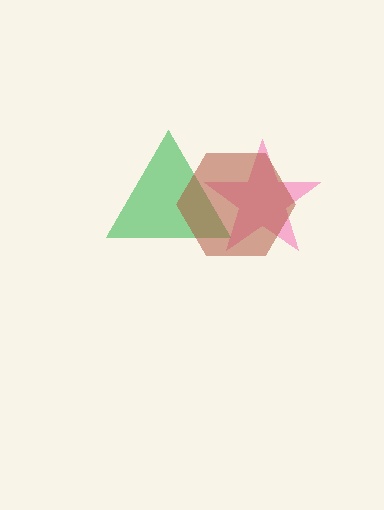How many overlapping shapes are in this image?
There are 3 overlapping shapes in the image.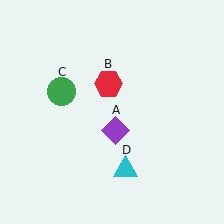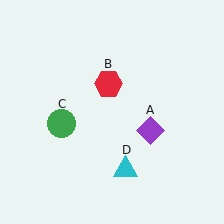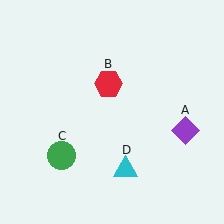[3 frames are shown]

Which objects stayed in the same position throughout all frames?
Red hexagon (object B) and cyan triangle (object D) remained stationary.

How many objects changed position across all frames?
2 objects changed position: purple diamond (object A), green circle (object C).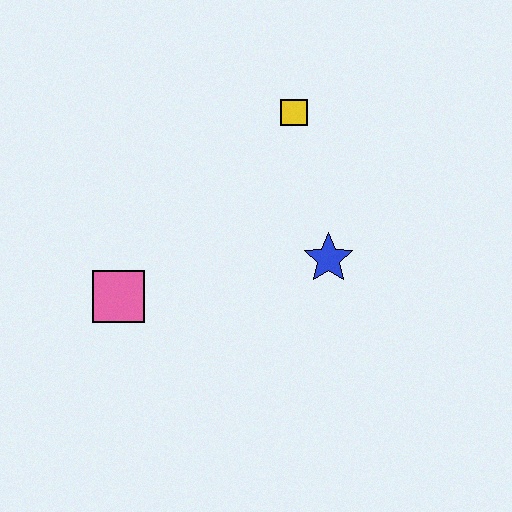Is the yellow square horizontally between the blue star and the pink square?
Yes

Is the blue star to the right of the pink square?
Yes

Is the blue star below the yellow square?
Yes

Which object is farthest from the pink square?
The yellow square is farthest from the pink square.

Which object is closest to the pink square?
The blue star is closest to the pink square.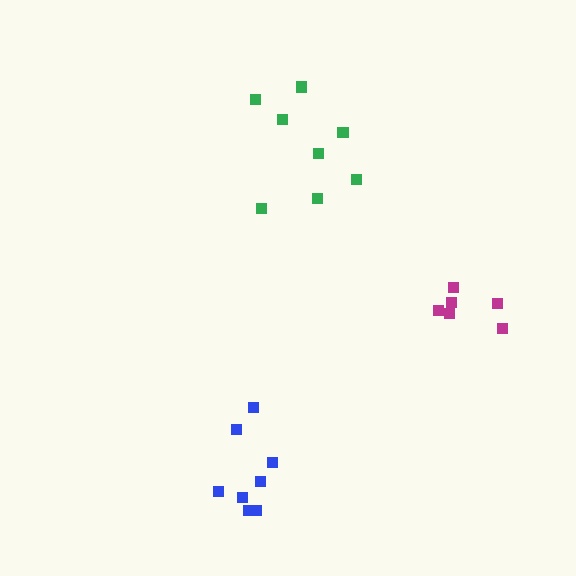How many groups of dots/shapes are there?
There are 3 groups.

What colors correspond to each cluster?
The clusters are colored: blue, green, magenta.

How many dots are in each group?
Group 1: 8 dots, Group 2: 8 dots, Group 3: 6 dots (22 total).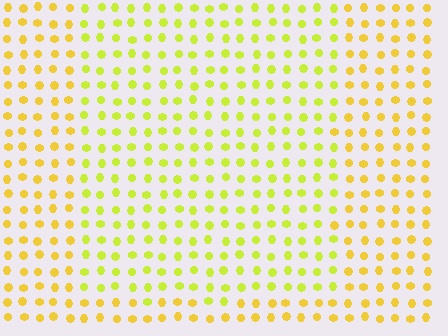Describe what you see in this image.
The image is filled with small yellow elements in a uniform arrangement. A rectangle-shaped region is visible where the elements are tinted to a slightly different hue, forming a subtle color boundary.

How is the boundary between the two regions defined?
The boundary is defined purely by a slight shift in hue (about 26 degrees). Spacing, size, and orientation are identical on both sides.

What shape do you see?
I see a rectangle.